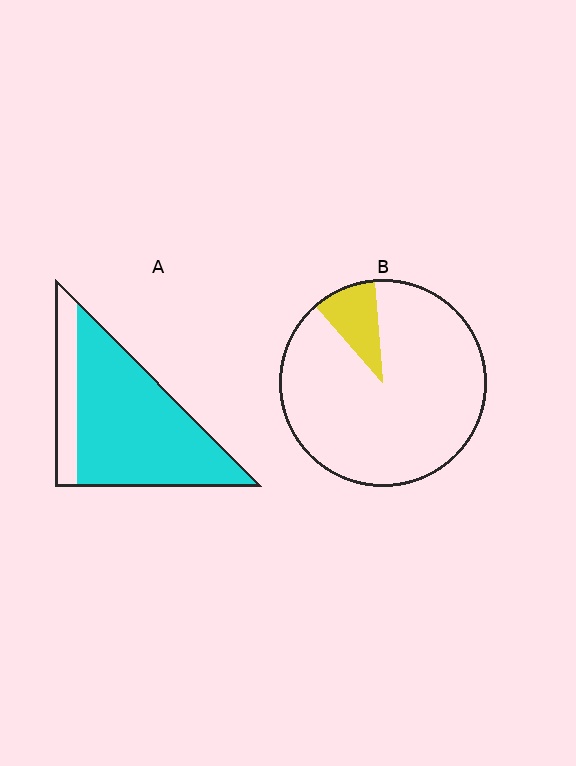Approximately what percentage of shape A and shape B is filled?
A is approximately 80% and B is approximately 10%.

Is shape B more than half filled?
No.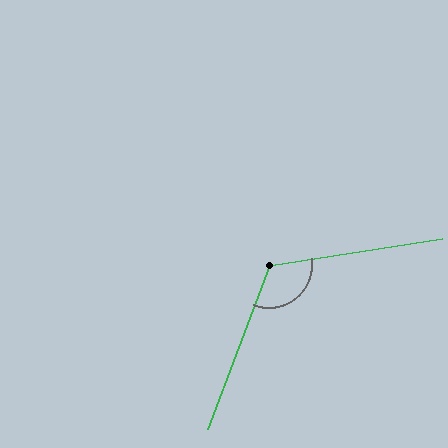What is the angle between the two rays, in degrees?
Approximately 119 degrees.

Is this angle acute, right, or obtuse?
It is obtuse.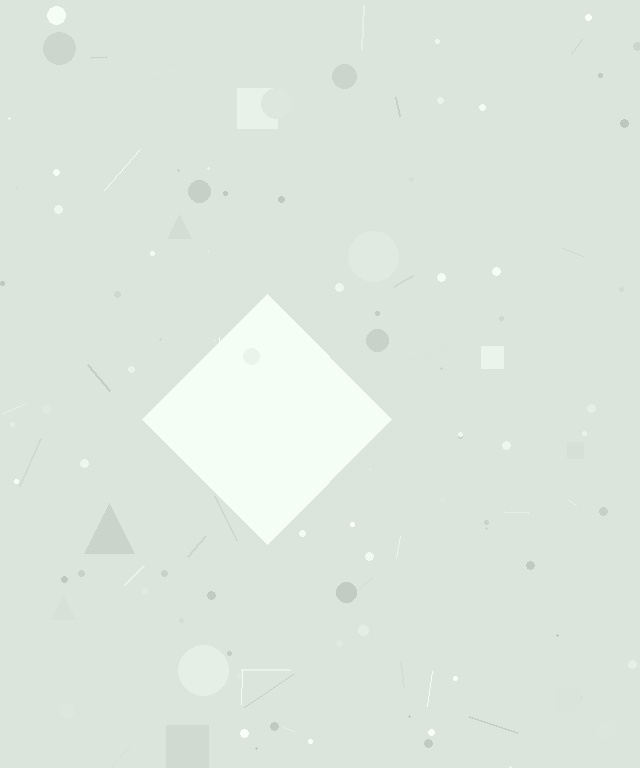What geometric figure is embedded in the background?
A diamond is embedded in the background.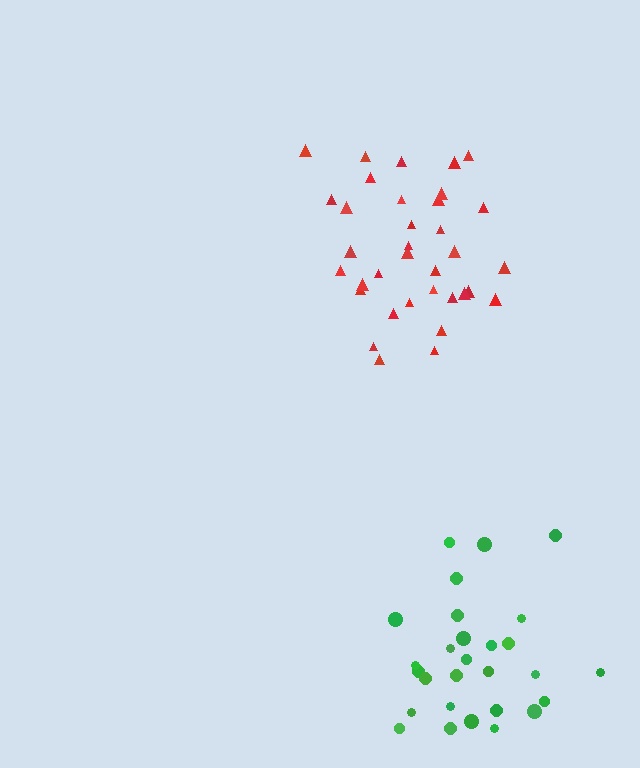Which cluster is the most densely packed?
Green.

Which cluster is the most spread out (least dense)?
Red.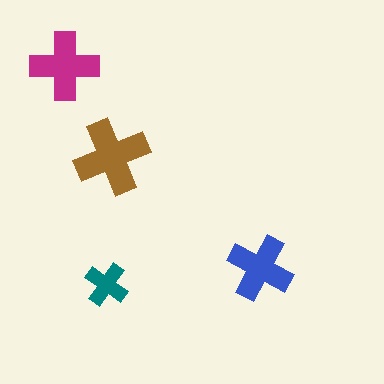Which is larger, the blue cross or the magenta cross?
The magenta one.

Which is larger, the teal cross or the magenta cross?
The magenta one.